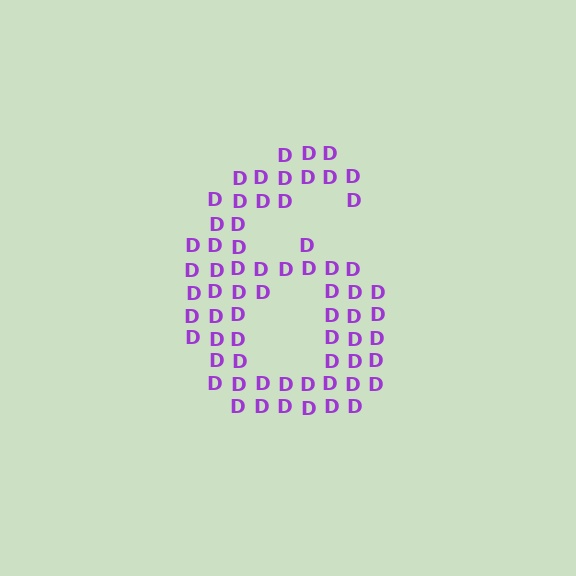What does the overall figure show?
The overall figure shows the digit 6.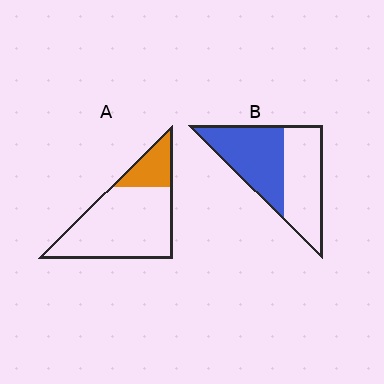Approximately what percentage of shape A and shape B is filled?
A is approximately 20% and B is approximately 50%.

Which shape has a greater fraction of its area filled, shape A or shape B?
Shape B.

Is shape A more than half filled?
No.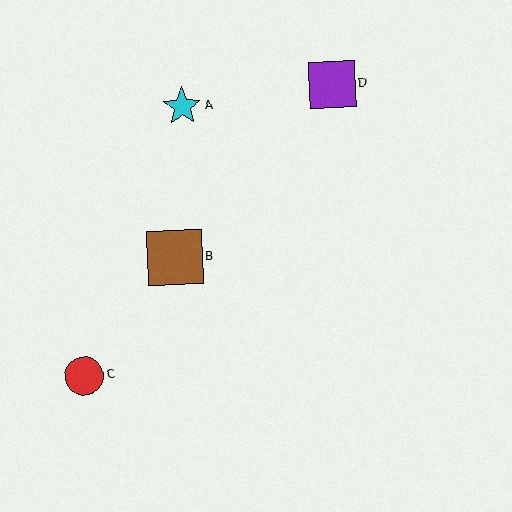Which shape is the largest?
The brown square (labeled B) is the largest.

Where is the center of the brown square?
The center of the brown square is at (175, 258).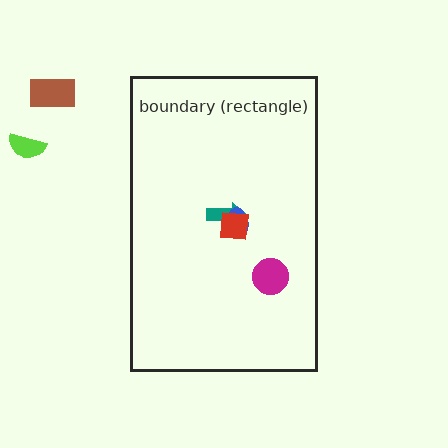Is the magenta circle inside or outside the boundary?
Inside.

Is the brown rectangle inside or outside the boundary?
Outside.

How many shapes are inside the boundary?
4 inside, 2 outside.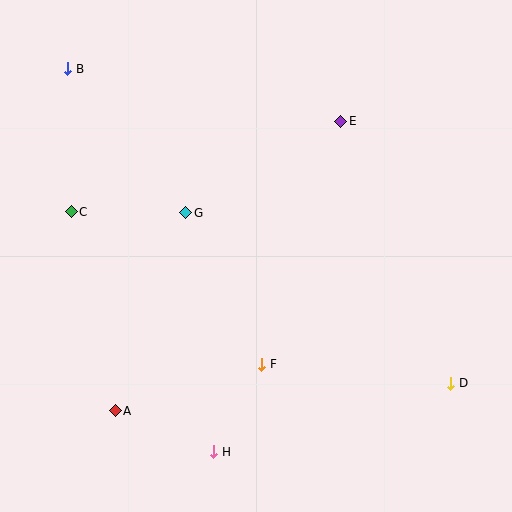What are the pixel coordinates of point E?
Point E is at (341, 121).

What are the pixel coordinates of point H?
Point H is at (214, 452).